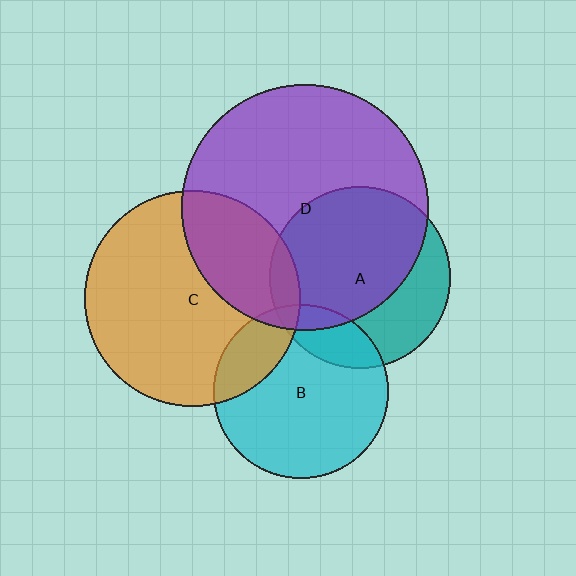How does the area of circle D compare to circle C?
Approximately 1.3 times.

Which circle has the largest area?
Circle D (purple).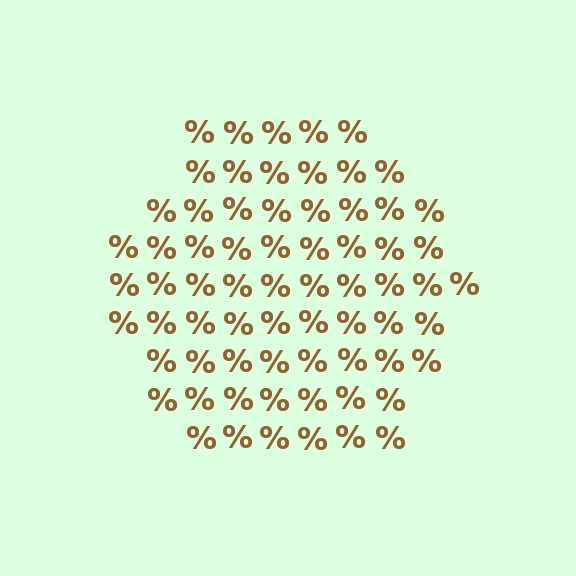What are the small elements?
The small elements are percent signs.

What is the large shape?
The large shape is a hexagon.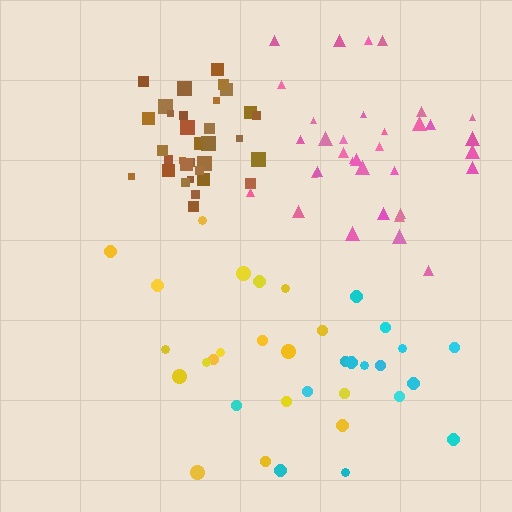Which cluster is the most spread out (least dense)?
Yellow.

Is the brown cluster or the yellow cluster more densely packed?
Brown.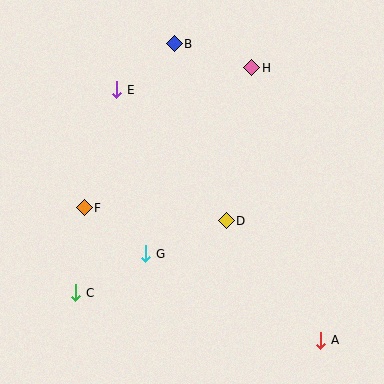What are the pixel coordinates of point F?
Point F is at (84, 208).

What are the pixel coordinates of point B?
Point B is at (174, 44).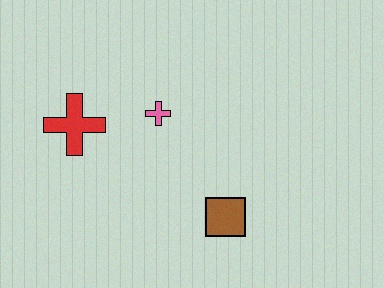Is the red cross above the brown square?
Yes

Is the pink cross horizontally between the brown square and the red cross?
Yes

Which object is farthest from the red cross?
The brown square is farthest from the red cross.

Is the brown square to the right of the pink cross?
Yes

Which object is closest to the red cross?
The pink cross is closest to the red cross.